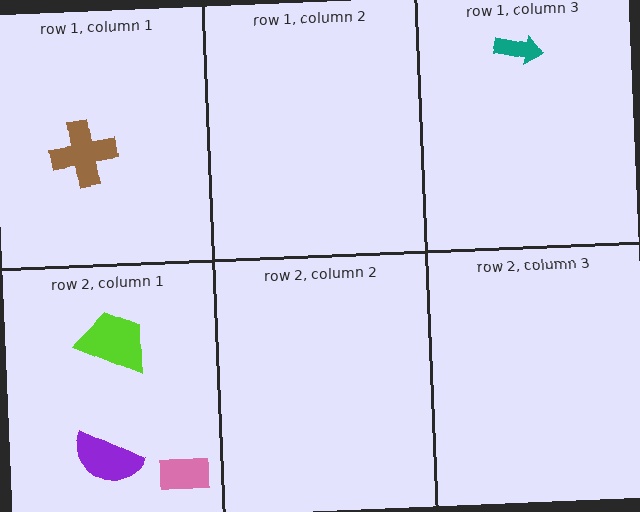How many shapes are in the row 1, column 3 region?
1.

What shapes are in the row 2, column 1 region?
The pink rectangle, the lime trapezoid, the purple semicircle.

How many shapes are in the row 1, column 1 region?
1.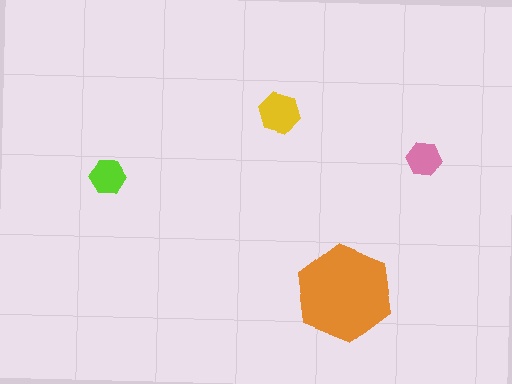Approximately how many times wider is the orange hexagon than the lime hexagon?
About 2.5 times wider.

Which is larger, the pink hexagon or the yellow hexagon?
The yellow one.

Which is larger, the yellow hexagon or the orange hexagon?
The orange one.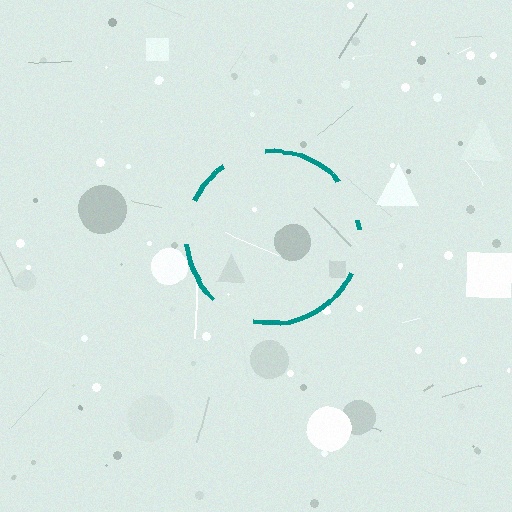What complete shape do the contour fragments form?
The contour fragments form a circle.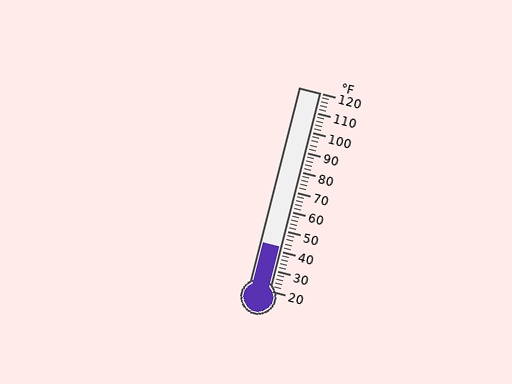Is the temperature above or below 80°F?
The temperature is below 80°F.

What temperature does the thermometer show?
The thermometer shows approximately 42°F.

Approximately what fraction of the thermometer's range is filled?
The thermometer is filled to approximately 20% of its range.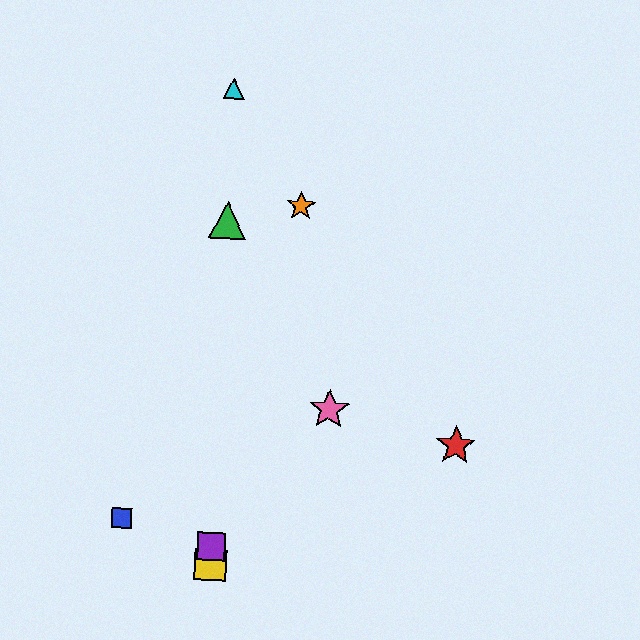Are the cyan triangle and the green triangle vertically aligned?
Yes, both are at x≈234.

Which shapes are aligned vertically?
The green triangle, the yellow square, the purple square, the cyan triangle are aligned vertically.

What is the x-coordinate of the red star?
The red star is at x≈456.